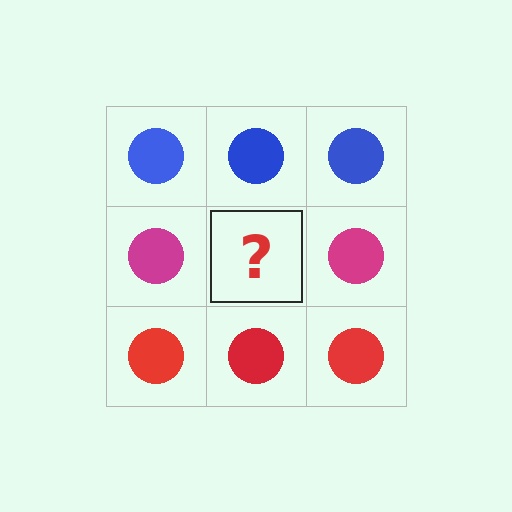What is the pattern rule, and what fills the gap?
The rule is that each row has a consistent color. The gap should be filled with a magenta circle.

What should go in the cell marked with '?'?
The missing cell should contain a magenta circle.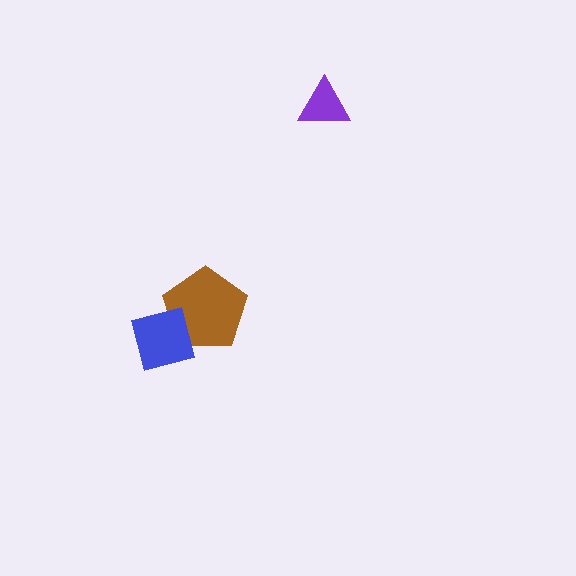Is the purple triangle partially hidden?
No, no other shape covers it.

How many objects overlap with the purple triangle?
0 objects overlap with the purple triangle.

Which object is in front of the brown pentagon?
The blue square is in front of the brown pentagon.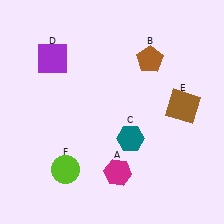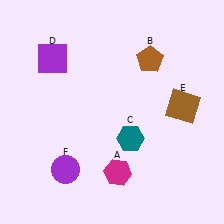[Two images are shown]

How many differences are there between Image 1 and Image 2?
There is 1 difference between the two images.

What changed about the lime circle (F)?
In Image 1, F is lime. In Image 2, it changed to purple.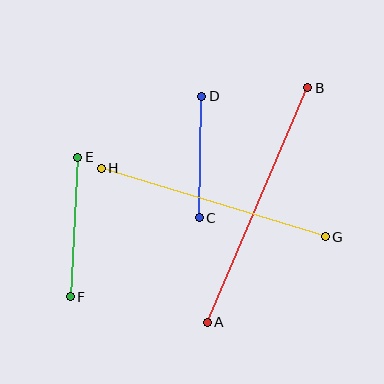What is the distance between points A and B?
The distance is approximately 255 pixels.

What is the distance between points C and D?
The distance is approximately 122 pixels.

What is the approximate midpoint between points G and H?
The midpoint is at approximately (213, 203) pixels.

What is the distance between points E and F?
The distance is approximately 140 pixels.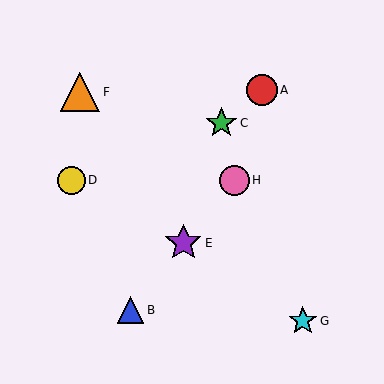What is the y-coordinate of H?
Object H is at y≈180.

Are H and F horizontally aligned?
No, H is at y≈180 and F is at y≈92.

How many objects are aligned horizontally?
2 objects (D, H) are aligned horizontally.